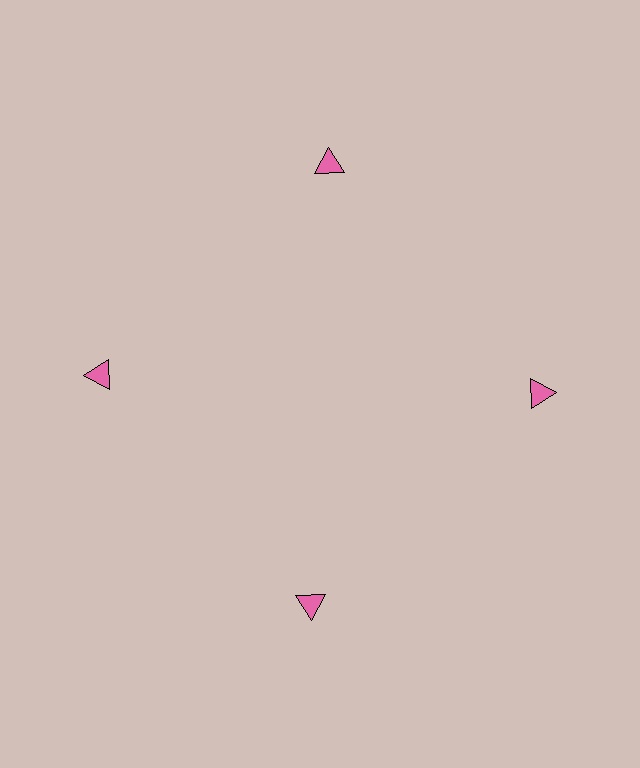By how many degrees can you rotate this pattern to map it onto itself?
The pattern maps onto itself every 90 degrees of rotation.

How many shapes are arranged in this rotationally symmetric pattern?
There are 4 shapes, arranged in 4 groups of 1.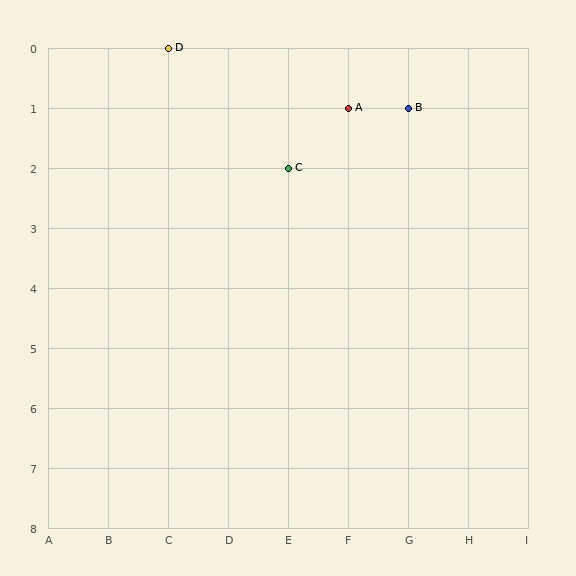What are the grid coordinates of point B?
Point B is at grid coordinates (G, 1).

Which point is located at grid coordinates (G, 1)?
Point B is at (G, 1).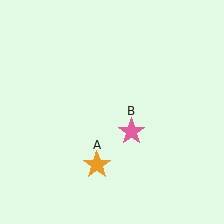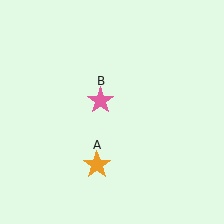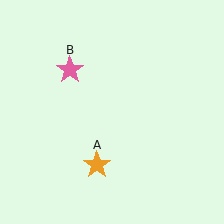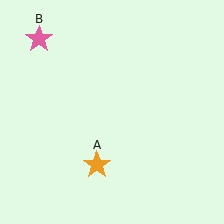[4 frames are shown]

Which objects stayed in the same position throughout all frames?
Orange star (object A) remained stationary.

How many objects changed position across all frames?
1 object changed position: pink star (object B).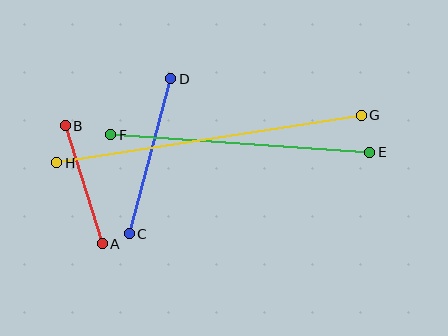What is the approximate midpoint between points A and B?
The midpoint is at approximately (84, 185) pixels.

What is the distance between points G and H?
The distance is approximately 308 pixels.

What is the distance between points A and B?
The distance is approximately 124 pixels.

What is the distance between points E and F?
The distance is approximately 260 pixels.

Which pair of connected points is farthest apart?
Points G and H are farthest apart.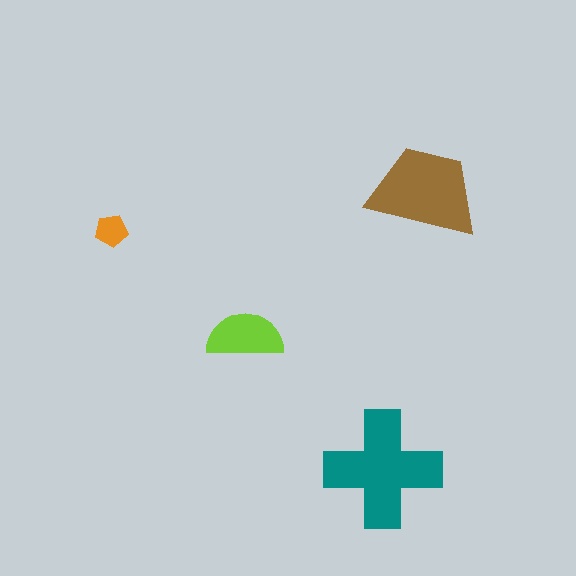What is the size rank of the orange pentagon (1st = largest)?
4th.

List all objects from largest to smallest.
The teal cross, the brown trapezoid, the lime semicircle, the orange pentagon.